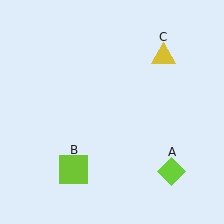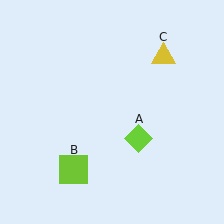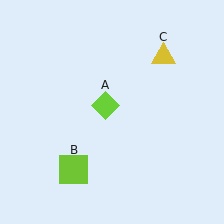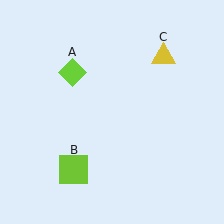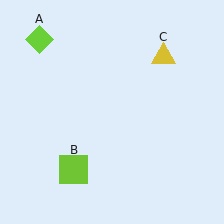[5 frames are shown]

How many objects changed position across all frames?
1 object changed position: lime diamond (object A).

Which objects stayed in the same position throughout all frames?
Lime square (object B) and yellow triangle (object C) remained stationary.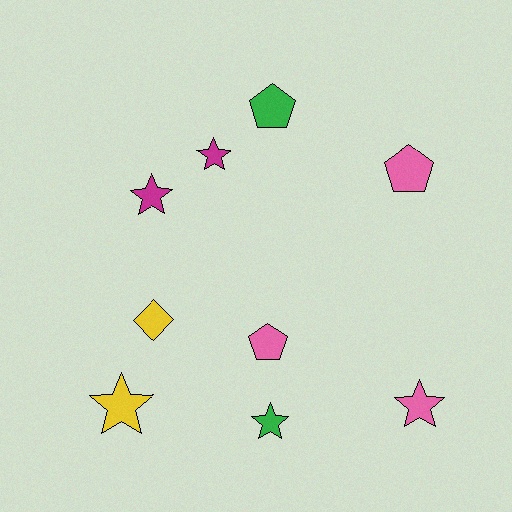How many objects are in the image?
There are 9 objects.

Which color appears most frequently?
Pink, with 3 objects.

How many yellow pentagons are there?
There are no yellow pentagons.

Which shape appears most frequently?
Star, with 5 objects.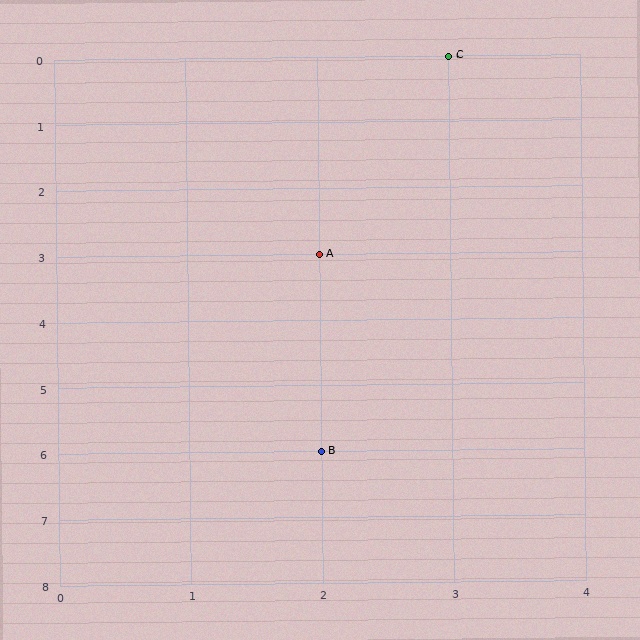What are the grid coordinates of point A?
Point A is at grid coordinates (2, 3).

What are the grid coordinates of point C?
Point C is at grid coordinates (3, 0).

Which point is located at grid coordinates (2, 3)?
Point A is at (2, 3).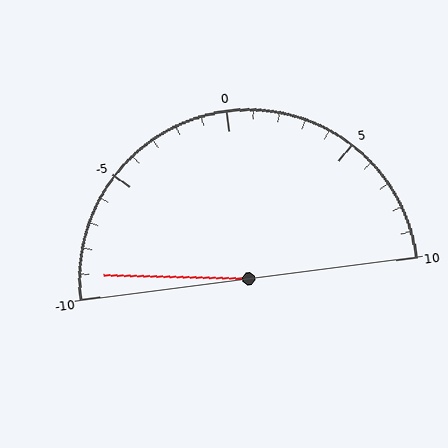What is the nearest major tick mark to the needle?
The nearest major tick mark is -10.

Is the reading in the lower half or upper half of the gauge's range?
The reading is in the lower half of the range (-10 to 10).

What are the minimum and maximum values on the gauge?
The gauge ranges from -10 to 10.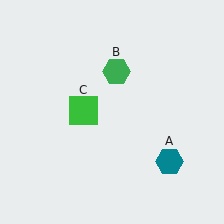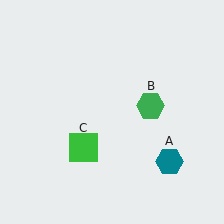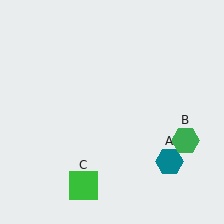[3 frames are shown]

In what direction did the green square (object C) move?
The green square (object C) moved down.